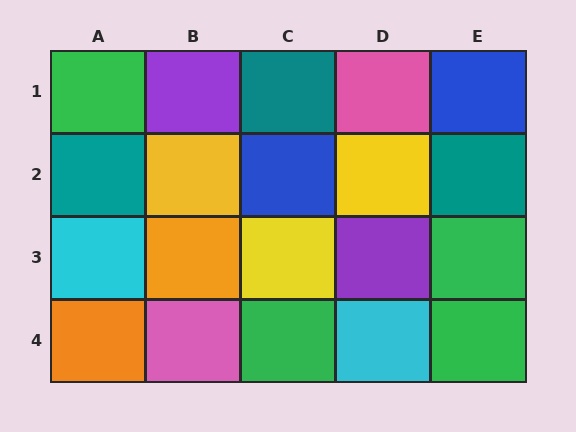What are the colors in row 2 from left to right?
Teal, yellow, blue, yellow, teal.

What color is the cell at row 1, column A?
Green.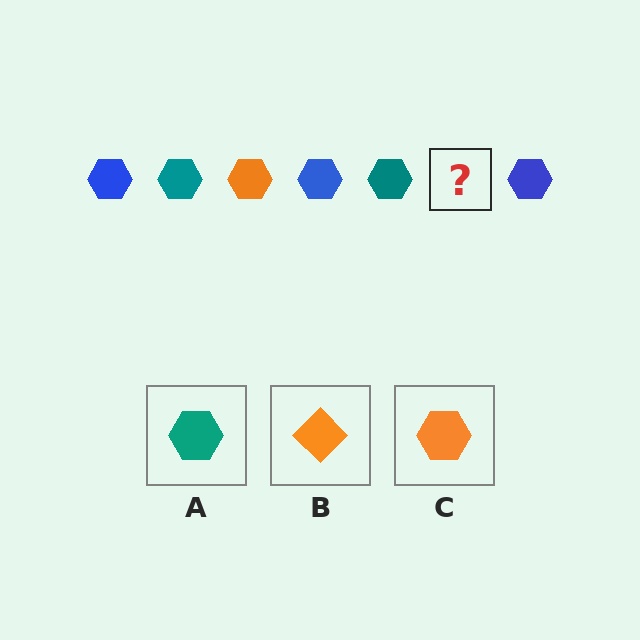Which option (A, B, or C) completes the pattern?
C.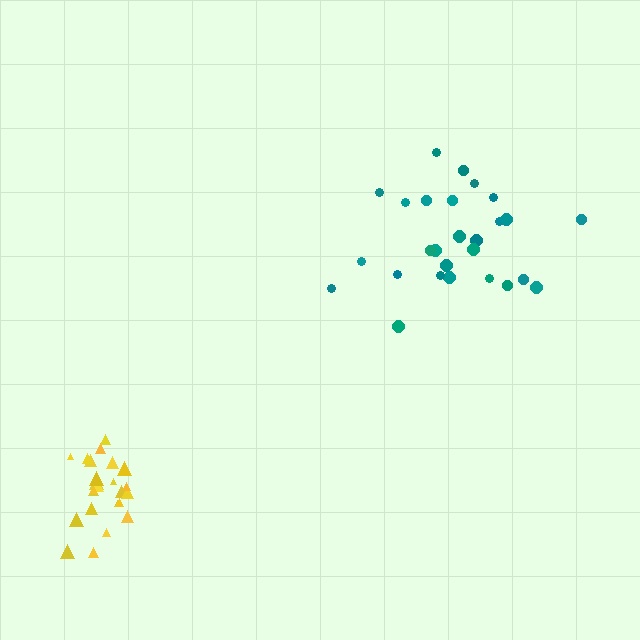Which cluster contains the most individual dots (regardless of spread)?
Teal (28).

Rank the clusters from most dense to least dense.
yellow, teal.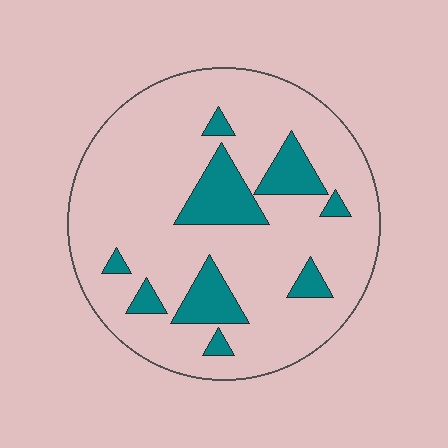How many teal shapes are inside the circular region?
9.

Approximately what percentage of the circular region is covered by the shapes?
Approximately 15%.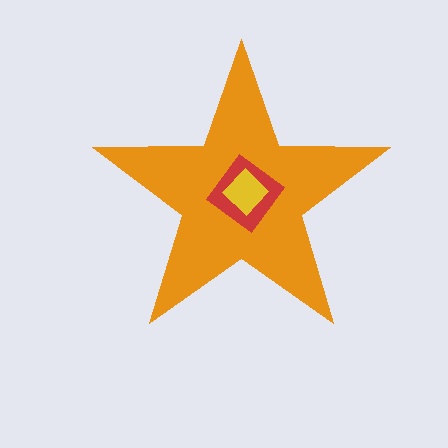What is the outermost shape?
The orange star.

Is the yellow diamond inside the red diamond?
Yes.